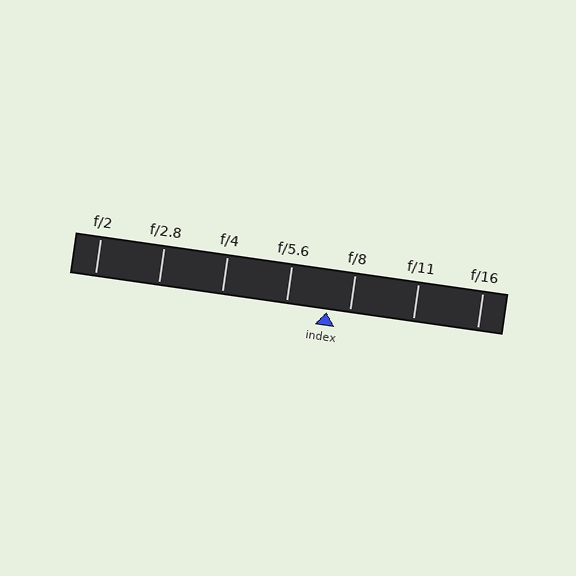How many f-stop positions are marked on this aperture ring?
There are 7 f-stop positions marked.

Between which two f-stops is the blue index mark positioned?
The index mark is between f/5.6 and f/8.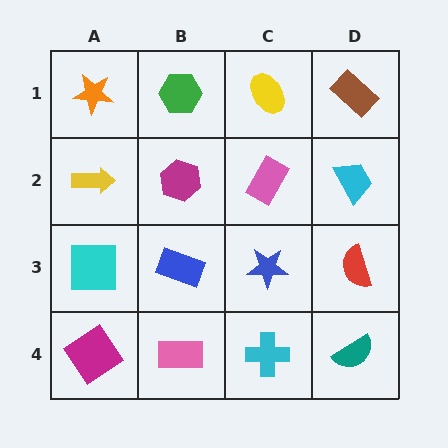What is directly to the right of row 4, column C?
A teal semicircle.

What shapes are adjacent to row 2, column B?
A green hexagon (row 1, column B), a blue rectangle (row 3, column B), a yellow arrow (row 2, column A), a pink rectangle (row 2, column C).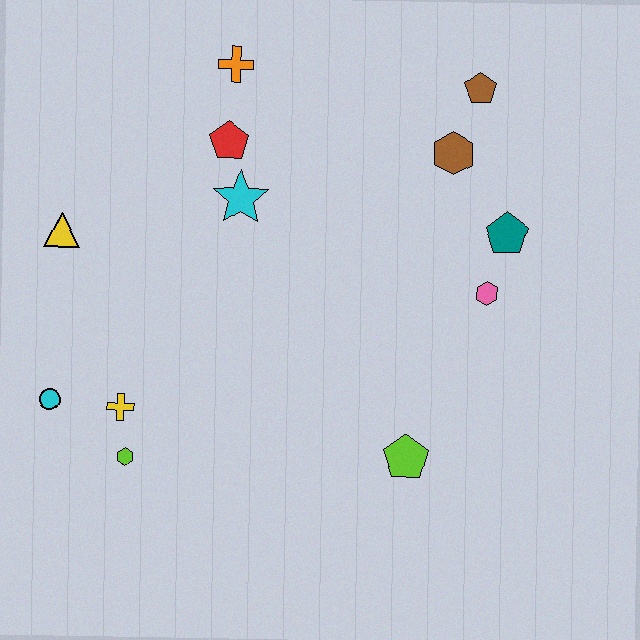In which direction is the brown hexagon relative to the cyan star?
The brown hexagon is to the right of the cyan star.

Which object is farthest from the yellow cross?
The brown pentagon is farthest from the yellow cross.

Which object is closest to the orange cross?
The red pentagon is closest to the orange cross.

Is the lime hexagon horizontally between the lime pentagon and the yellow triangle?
Yes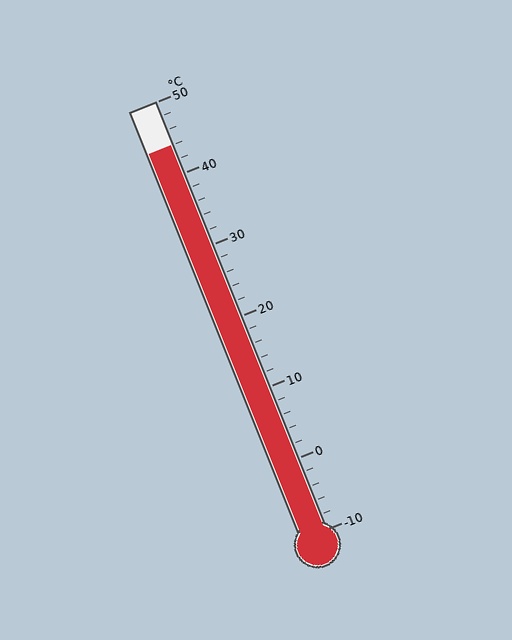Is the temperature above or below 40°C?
The temperature is above 40°C.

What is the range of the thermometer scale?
The thermometer scale ranges from -10°C to 50°C.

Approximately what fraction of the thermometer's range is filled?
The thermometer is filled to approximately 90% of its range.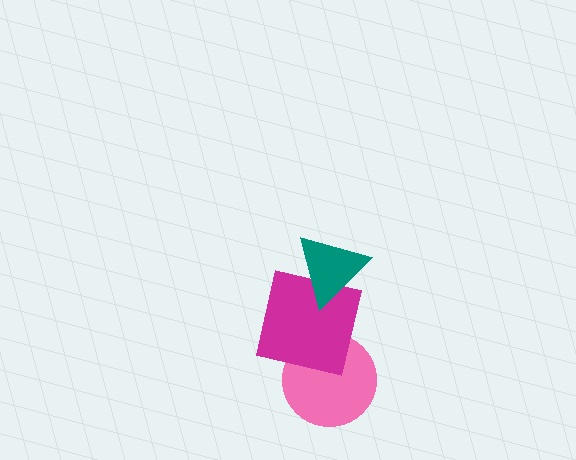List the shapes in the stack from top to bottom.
From top to bottom: the teal triangle, the magenta square, the pink circle.